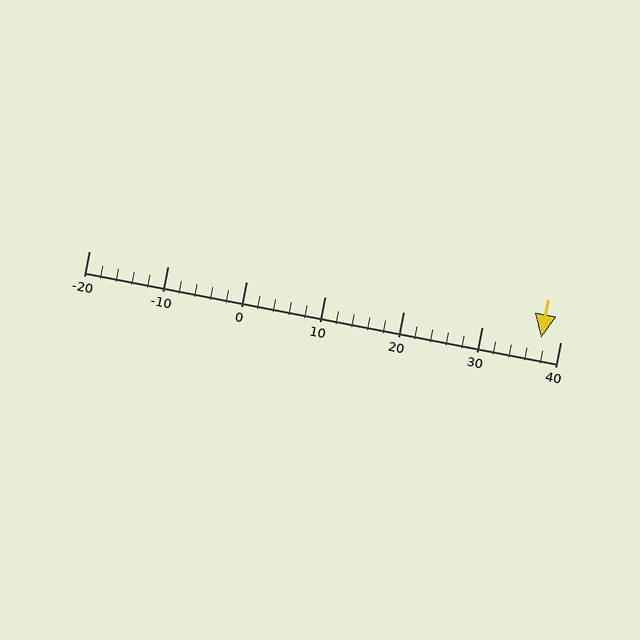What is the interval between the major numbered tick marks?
The major tick marks are spaced 10 units apart.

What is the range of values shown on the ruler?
The ruler shows values from -20 to 40.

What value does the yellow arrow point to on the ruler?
The yellow arrow points to approximately 38.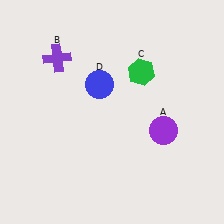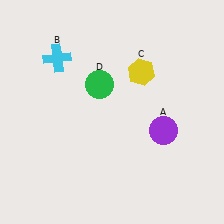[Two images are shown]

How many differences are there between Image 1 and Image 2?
There are 3 differences between the two images.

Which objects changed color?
B changed from purple to cyan. C changed from green to yellow. D changed from blue to green.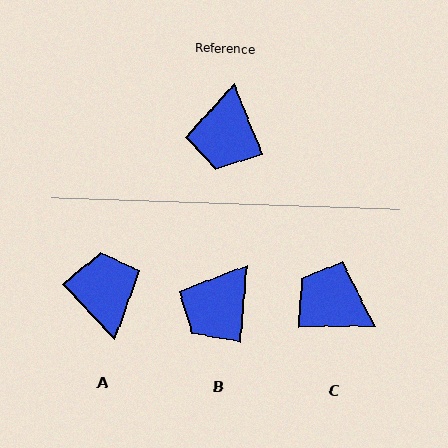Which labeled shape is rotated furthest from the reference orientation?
A, about 158 degrees away.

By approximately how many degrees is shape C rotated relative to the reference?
Approximately 111 degrees clockwise.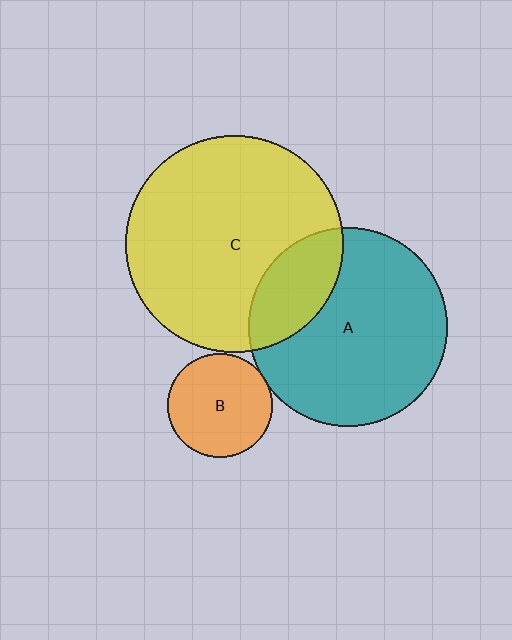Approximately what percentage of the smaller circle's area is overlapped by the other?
Approximately 5%.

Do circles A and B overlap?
Yes.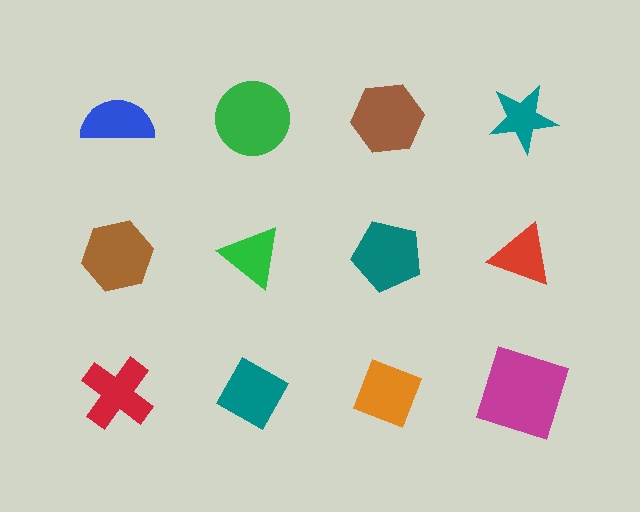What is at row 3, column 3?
An orange diamond.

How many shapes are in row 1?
4 shapes.